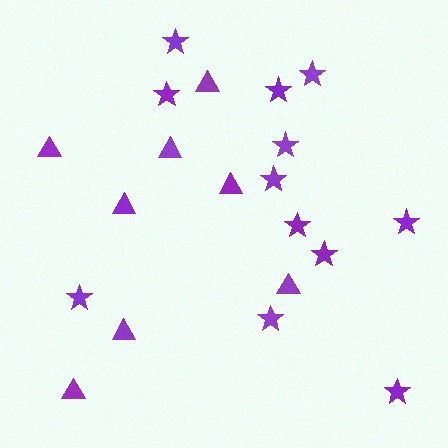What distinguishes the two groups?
There are 2 groups: one group of stars (12) and one group of triangles (8).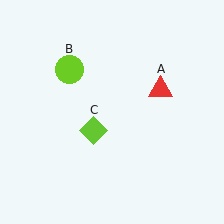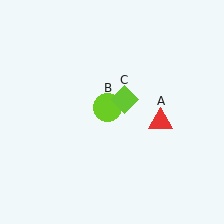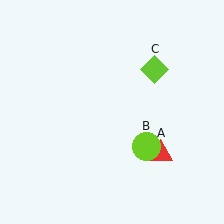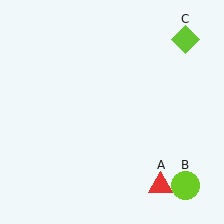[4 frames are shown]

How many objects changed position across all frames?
3 objects changed position: red triangle (object A), lime circle (object B), lime diamond (object C).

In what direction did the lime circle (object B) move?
The lime circle (object B) moved down and to the right.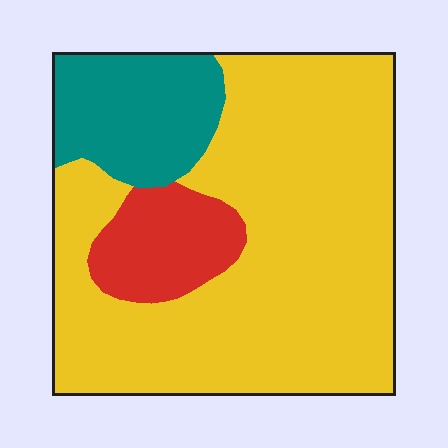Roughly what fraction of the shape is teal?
Teal covers around 15% of the shape.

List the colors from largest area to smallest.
From largest to smallest: yellow, teal, red.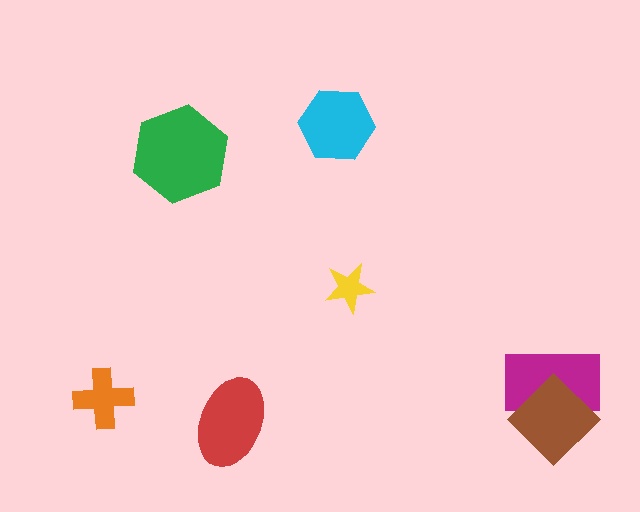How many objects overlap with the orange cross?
0 objects overlap with the orange cross.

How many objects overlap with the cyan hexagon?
0 objects overlap with the cyan hexagon.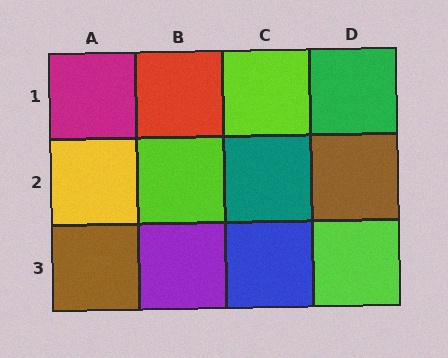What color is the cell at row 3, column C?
Blue.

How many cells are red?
1 cell is red.